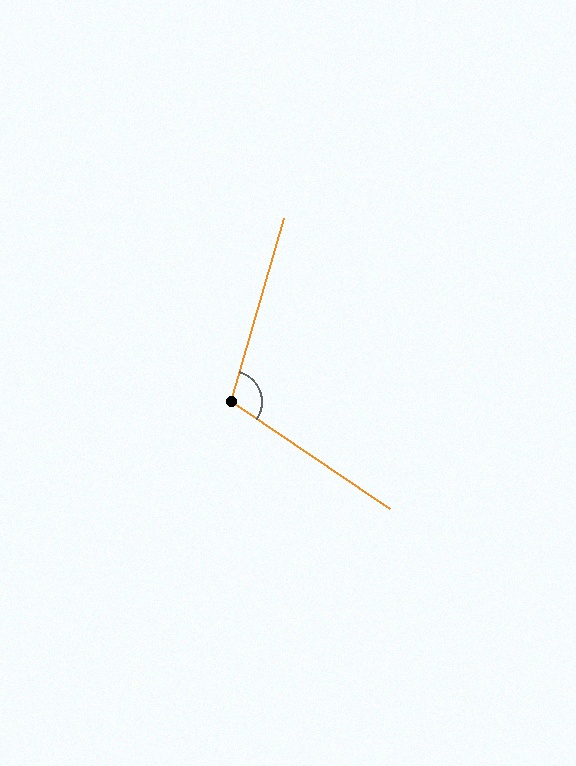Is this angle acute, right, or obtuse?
It is obtuse.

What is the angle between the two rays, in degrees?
Approximately 108 degrees.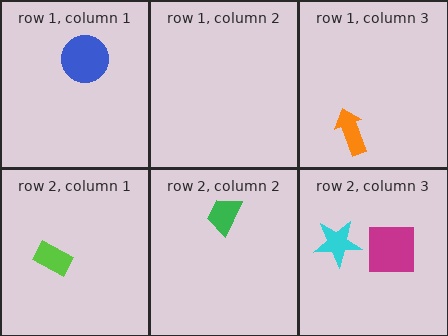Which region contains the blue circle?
The row 1, column 1 region.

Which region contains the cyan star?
The row 2, column 3 region.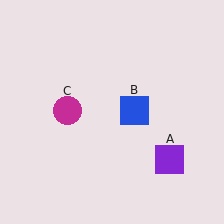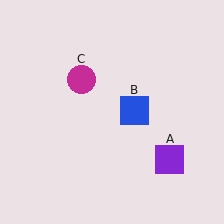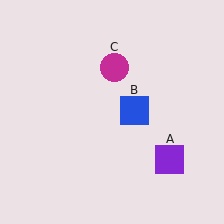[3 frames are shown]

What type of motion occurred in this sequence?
The magenta circle (object C) rotated clockwise around the center of the scene.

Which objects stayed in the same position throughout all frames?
Purple square (object A) and blue square (object B) remained stationary.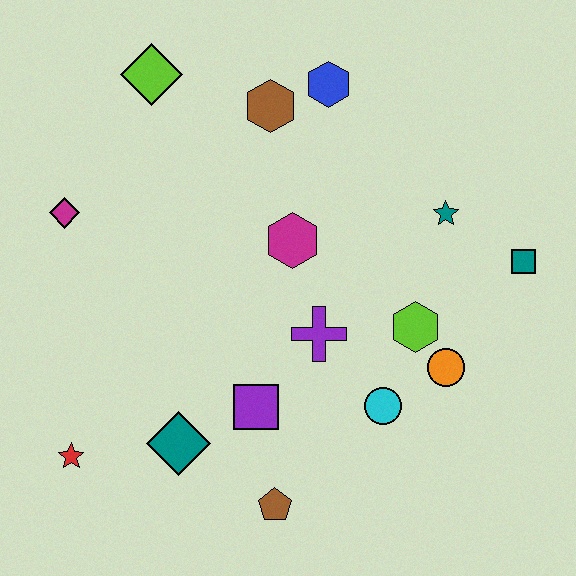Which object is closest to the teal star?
The teal square is closest to the teal star.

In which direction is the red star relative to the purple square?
The red star is to the left of the purple square.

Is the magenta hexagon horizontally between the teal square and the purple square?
Yes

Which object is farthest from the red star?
The teal square is farthest from the red star.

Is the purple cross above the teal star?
No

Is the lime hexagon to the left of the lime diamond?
No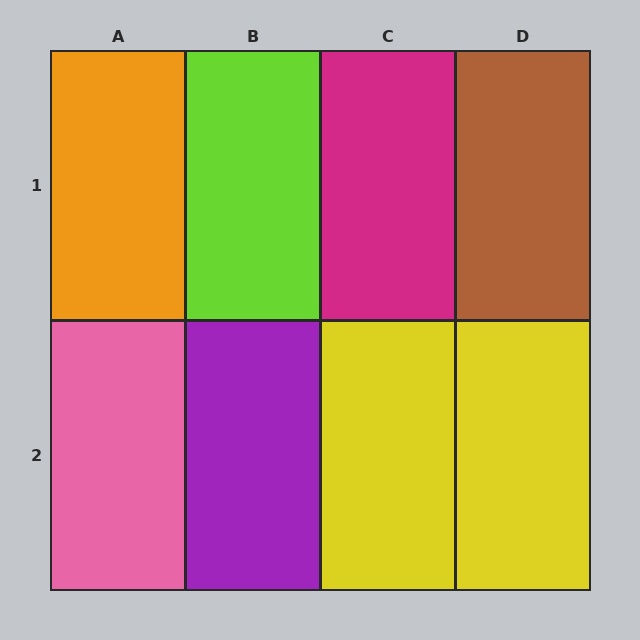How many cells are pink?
1 cell is pink.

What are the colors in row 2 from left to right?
Pink, purple, yellow, yellow.